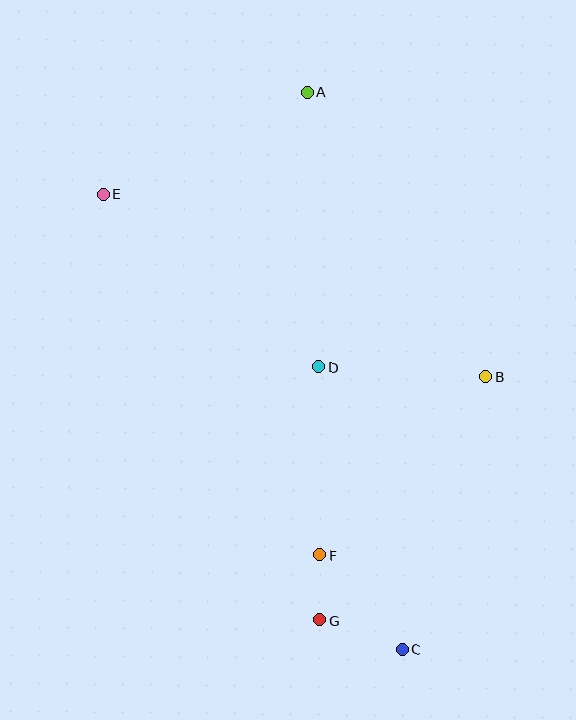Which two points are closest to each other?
Points F and G are closest to each other.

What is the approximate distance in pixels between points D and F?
The distance between D and F is approximately 188 pixels.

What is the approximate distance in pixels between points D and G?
The distance between D and G is approximately 253 pixels.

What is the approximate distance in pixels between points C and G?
The distance between C and G is approximately 87 pixels.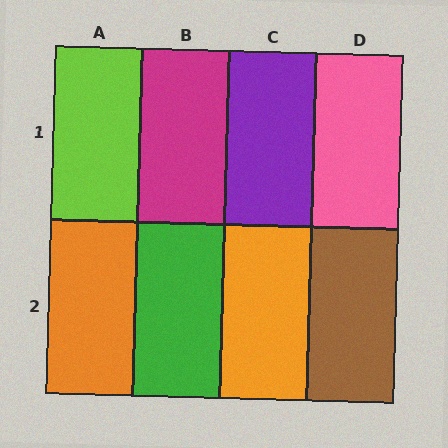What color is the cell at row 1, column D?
Pink.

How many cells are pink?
1 cell is pink.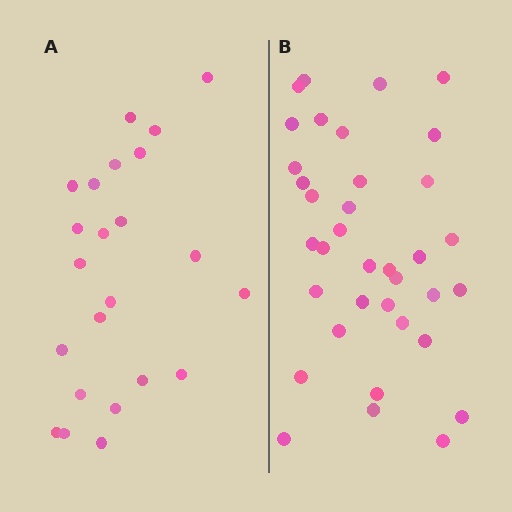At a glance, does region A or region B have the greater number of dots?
Region B (the right region) has more dots.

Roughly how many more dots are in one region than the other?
Region B has approximately 15 more dots than region A.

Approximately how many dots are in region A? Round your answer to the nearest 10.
About 20 dots. (The exact count is 23, which rounds to 20.)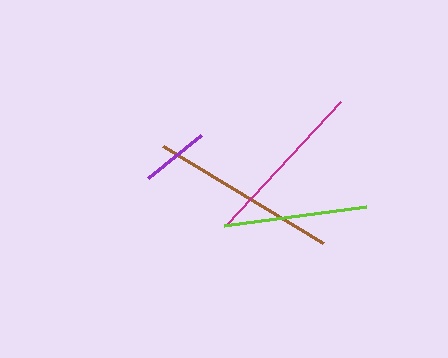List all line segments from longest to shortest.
From longest to shortest: brown, magenta, lime, purple.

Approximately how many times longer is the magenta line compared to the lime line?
The magenta line is approximately 1.2 times the length of the lime line.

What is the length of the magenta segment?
The magenta segment is approximately 167 pixels long.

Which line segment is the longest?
The brown line is the longest at approximately 187 pixels.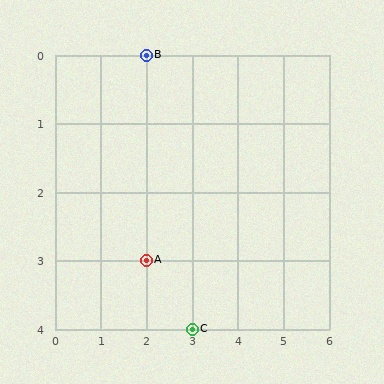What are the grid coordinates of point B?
Point B is at grid coordinates (2, 0).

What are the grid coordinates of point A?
Point A is at grid coordinates (2, 3).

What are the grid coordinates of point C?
Point C is at grid coordinates (3, 4).